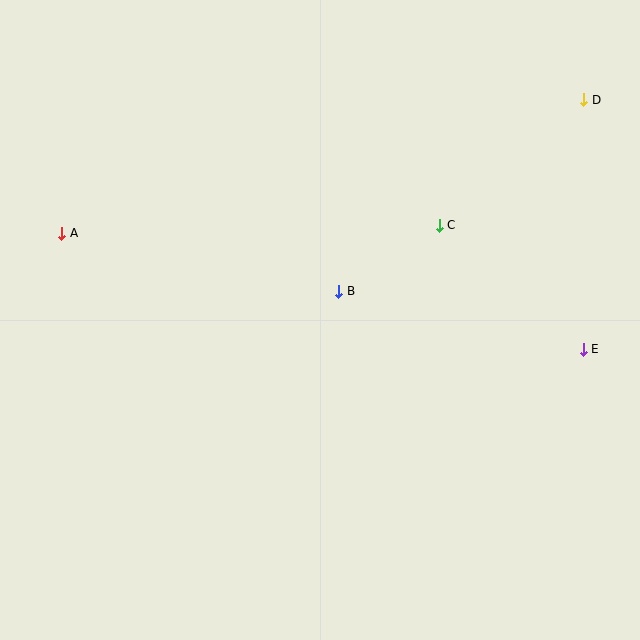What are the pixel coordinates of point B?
Point B is at (339, 291).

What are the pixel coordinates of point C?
Point C is at (439, 225).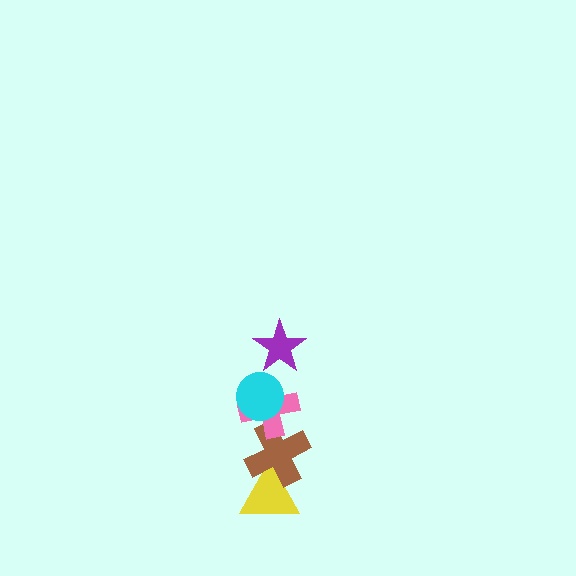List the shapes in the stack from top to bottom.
From top to bottom: the purple star, the cyan circle, the pink cross, the brown cross, the yellow triangle.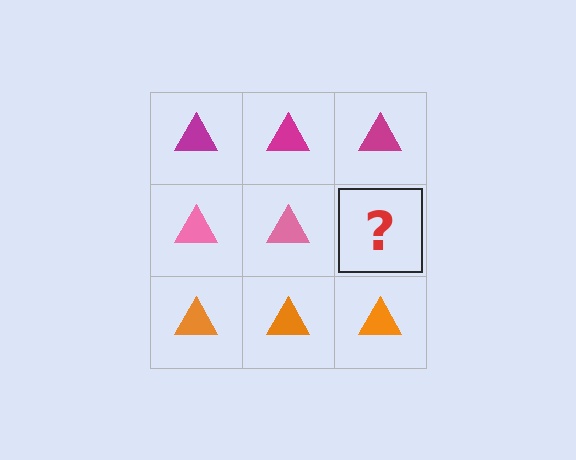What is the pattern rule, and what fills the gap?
The rule is that each row has a consistent color. The gap should be filled with a pink triangle.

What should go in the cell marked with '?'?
The missing cell should contain a pink triangle.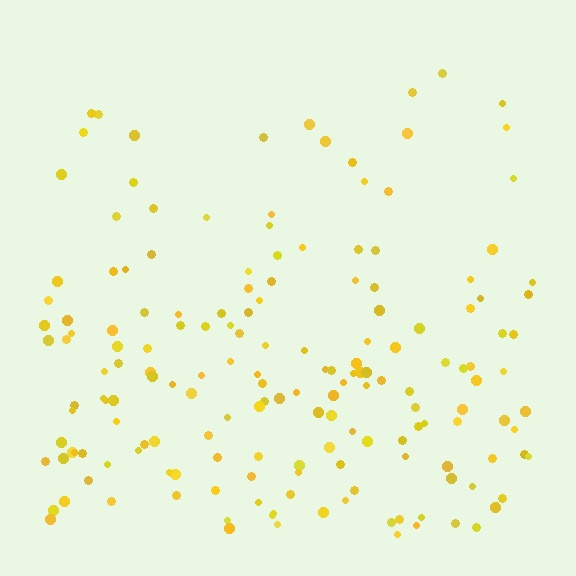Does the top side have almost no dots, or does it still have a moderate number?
Still a moderate number, just noticeably fewer than the bottom.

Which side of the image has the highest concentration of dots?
The bottom.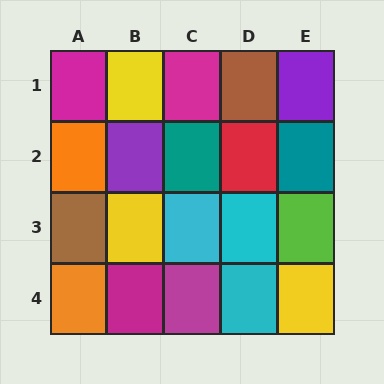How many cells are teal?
2 cells are teal.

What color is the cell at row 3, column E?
Lime.